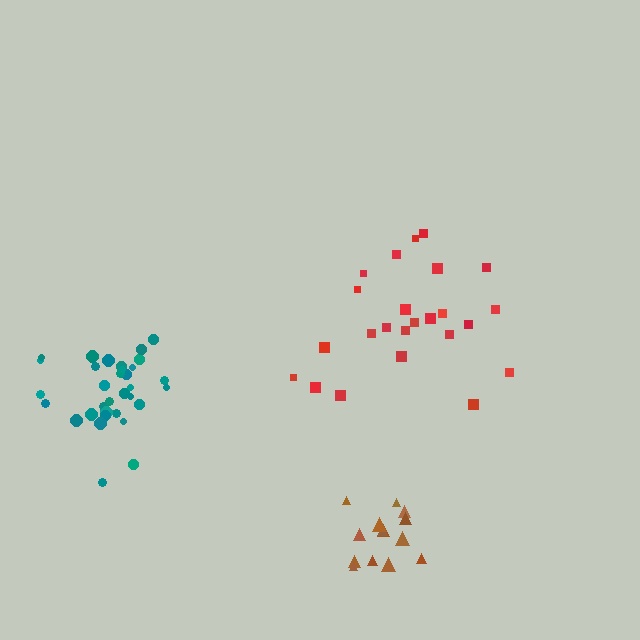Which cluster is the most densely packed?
Teal.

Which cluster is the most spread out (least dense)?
Red.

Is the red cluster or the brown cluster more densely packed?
Brown.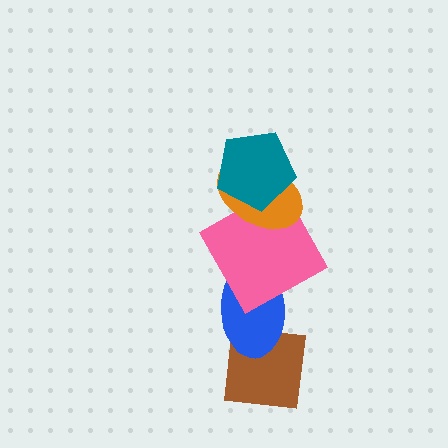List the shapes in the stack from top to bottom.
From top to bottom: the teal pentagon, the orange ellipse, the pink square, the blue ellipse, the brown square.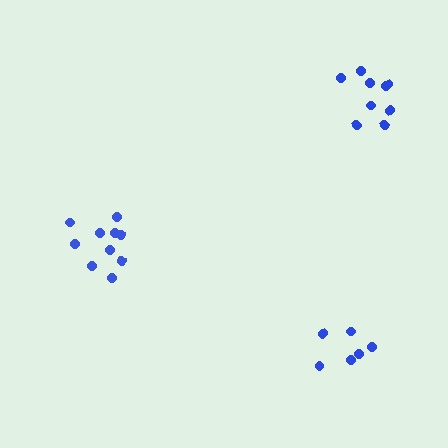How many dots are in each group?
Group 1: 10 dots, Group 2: 6 dots, Group 3: 9 dots (25 total).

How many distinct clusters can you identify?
There are 3 distinct clusters.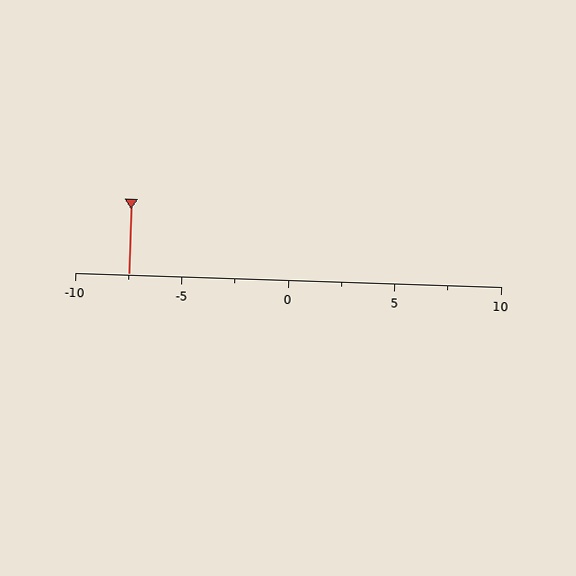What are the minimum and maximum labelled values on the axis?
The axis runs from -10 to 10.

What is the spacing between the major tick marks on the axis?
The major ticks are spaced 5 apart.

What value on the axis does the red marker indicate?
The marker indicates approximately -7.5.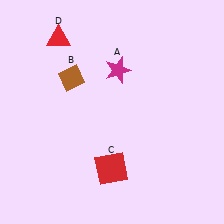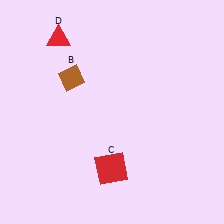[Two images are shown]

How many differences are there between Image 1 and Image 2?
There is 1 difference between the two images.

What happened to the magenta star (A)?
The magenta star (A) was removed in Image 2. It was in the top-right area of Image 1.